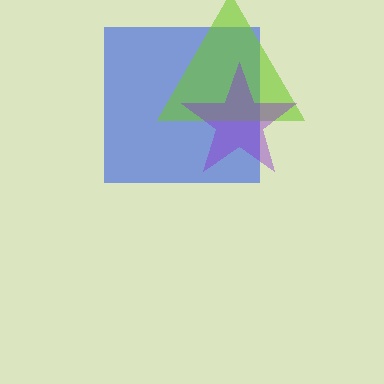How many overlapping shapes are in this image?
There are 3 overlapping shapes in the image.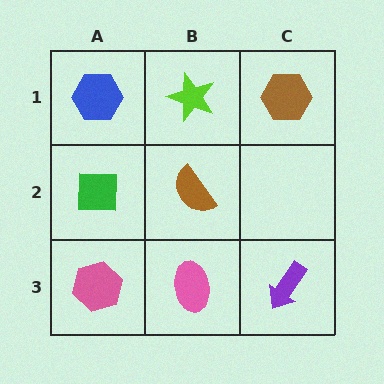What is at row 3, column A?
A pink hexagon.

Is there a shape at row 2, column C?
No, that cell is empty.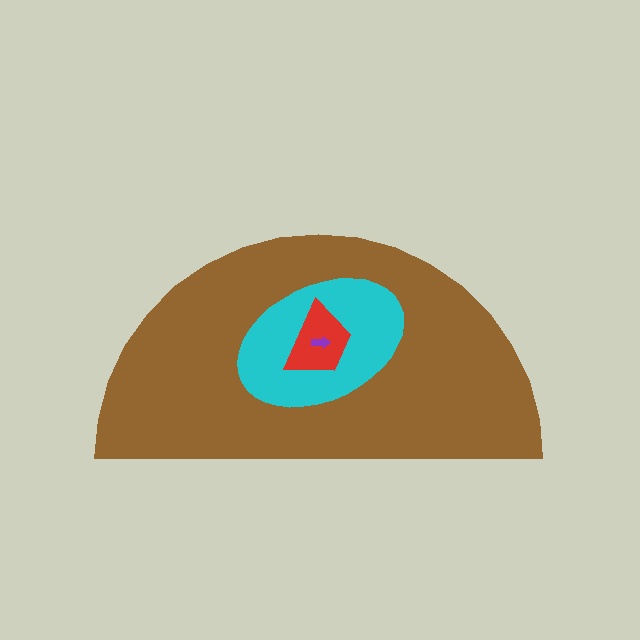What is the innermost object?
The purple arrow.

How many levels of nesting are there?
4.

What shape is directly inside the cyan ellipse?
The red trapezoid.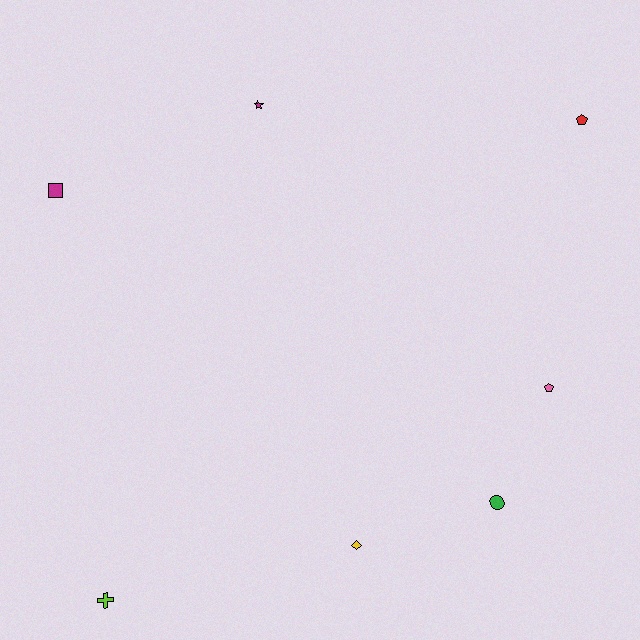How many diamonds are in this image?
There is 1 diamond.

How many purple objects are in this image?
There are no purple objects.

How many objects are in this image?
There are 7 objects.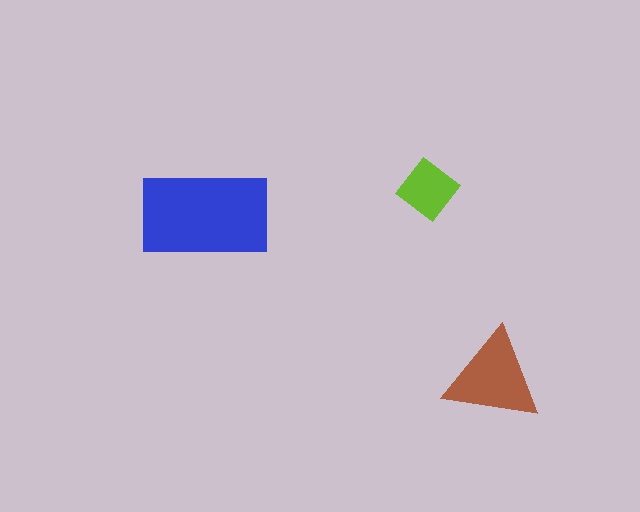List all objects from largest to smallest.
The blue rectangle, the brown triangle, the lime diamond.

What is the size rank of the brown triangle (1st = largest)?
2nd.